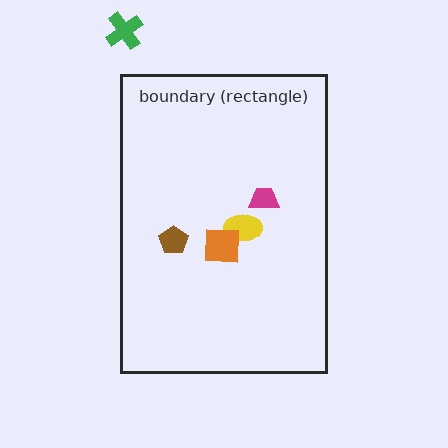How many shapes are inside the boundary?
4 inside, 1 outside.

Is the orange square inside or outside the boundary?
Inside.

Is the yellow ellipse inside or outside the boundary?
Inside.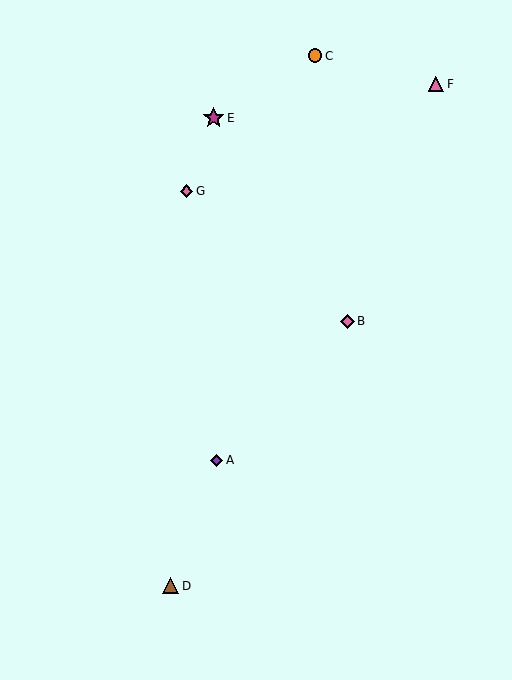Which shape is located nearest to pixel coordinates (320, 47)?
The orange circle (labeled C) at (315, 56) is nearest to that location.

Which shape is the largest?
The magenta star (labeled E) is the largest.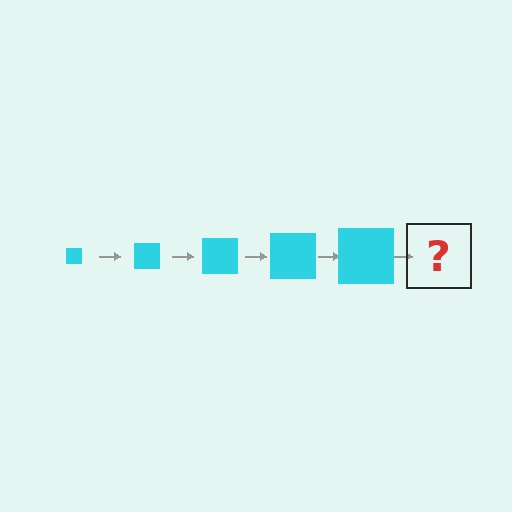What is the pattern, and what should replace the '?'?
The pattern is that the square gets progressively larger each step. The '?' should be a cyan square, larger than the previous one.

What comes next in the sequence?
The next element should be a cyan square, larger than the previous one.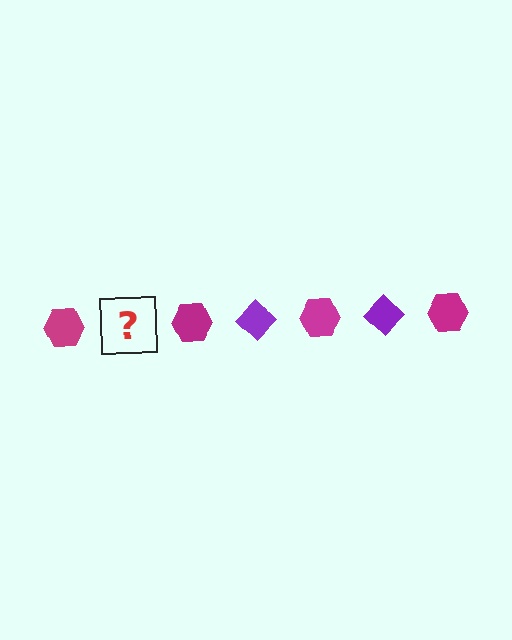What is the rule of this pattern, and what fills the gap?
The rule is that the pattern alternates between magenta hexagon and purple diamond. The gap should be filled with a purple diamond.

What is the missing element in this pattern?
The missing element is a purple diamond.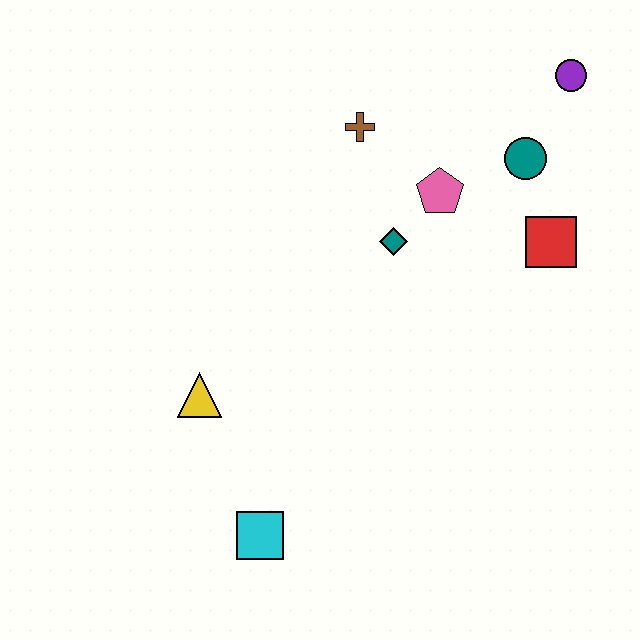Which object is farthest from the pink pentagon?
The cyan square is farthest from the pink pentagon.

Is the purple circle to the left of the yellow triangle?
No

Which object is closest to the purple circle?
The teal circle is closest to the purple circle.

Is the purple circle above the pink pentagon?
Yes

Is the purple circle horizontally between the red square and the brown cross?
No